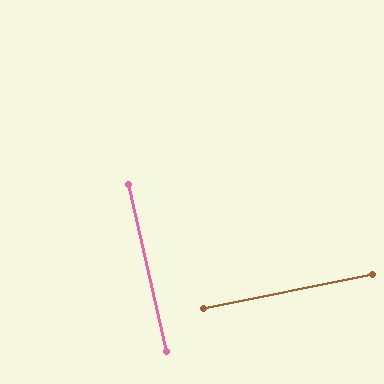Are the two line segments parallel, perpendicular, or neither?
Perpendicular — they meet at approximately 88°.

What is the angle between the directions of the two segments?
Approximately 88 degrees.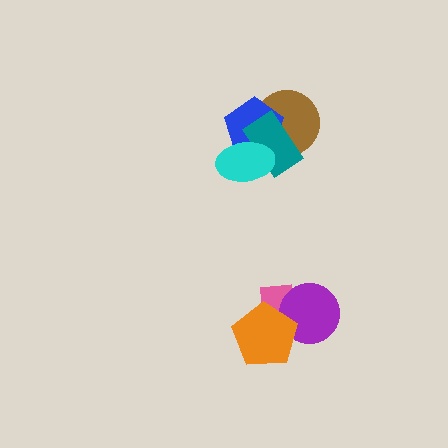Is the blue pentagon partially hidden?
Yes, it is partially covered by another shape.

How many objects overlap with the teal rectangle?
3 objects overlap with the teal rectangle.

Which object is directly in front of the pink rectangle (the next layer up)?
The purple circle is directly in front of the pink rectangle.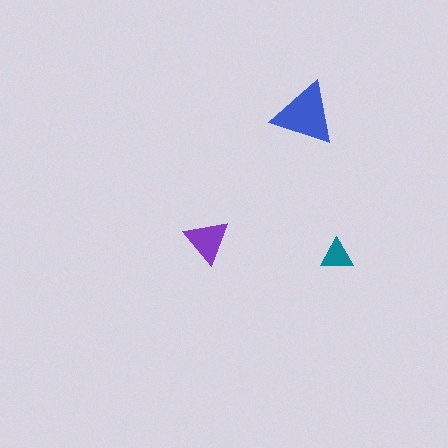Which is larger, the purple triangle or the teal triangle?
The purple one.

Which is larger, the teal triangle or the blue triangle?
The blue one.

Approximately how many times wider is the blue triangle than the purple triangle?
About 1.5 times wider.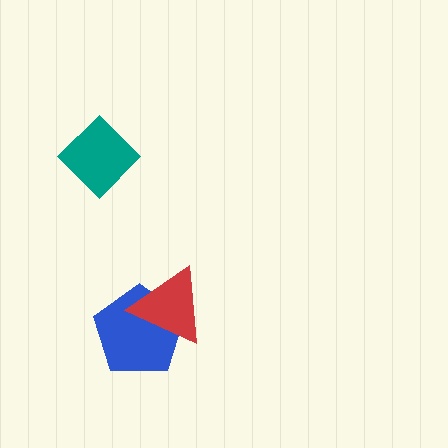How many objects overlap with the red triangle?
1 object overlaps with the red triangle.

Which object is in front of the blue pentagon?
The red triangle is in front of the blue pentagon.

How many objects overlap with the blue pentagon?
1 object overlaps with the blue pentagon.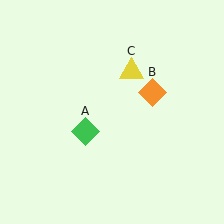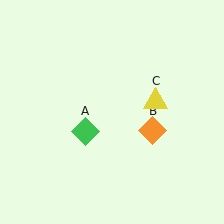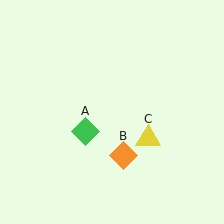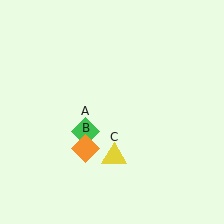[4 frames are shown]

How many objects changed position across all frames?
2 objects changed position: orange diamond (object B), yellow triangle (object C).